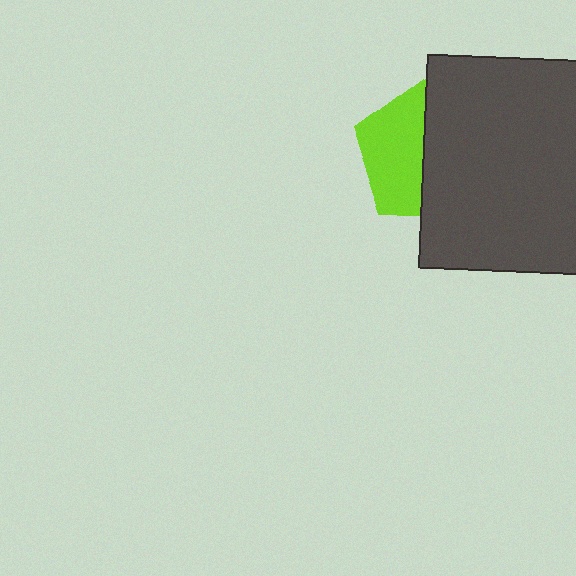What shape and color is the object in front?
The object in front is a dark gray square.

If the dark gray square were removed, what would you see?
You would see the complete lime pentagon.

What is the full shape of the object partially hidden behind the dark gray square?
The partially hidden object is a lime pentagon.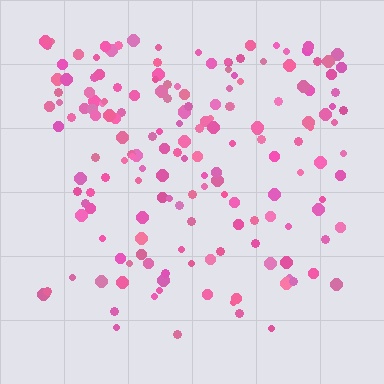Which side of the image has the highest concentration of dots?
The top.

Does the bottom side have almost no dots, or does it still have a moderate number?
Still a moderate number, just noticeably fewer than the top.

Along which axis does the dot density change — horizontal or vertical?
Vertical.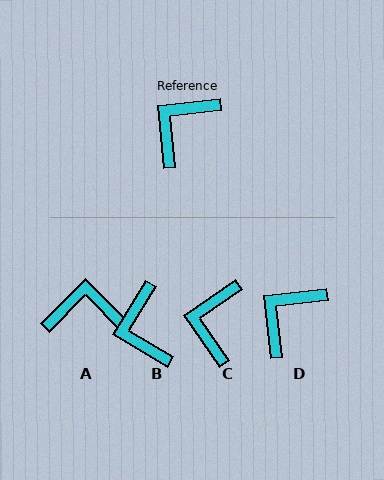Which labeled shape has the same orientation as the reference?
D.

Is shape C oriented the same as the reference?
No, it is off by about 29 degrees.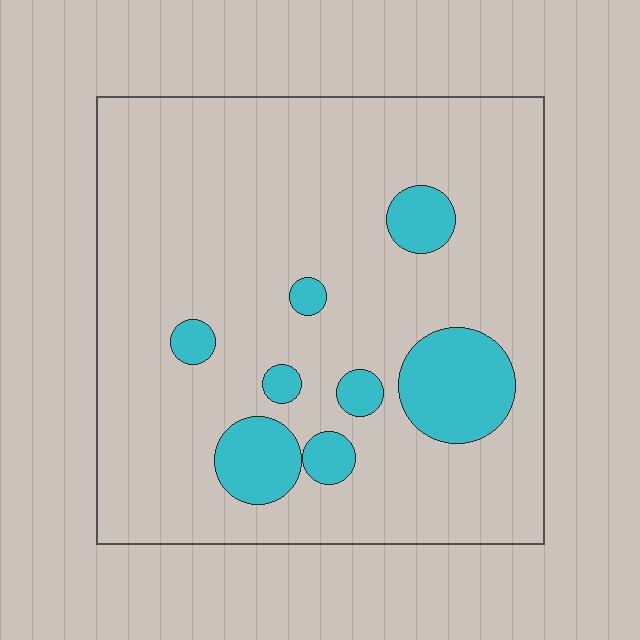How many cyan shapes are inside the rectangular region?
8.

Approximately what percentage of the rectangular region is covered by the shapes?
Approximately 15%.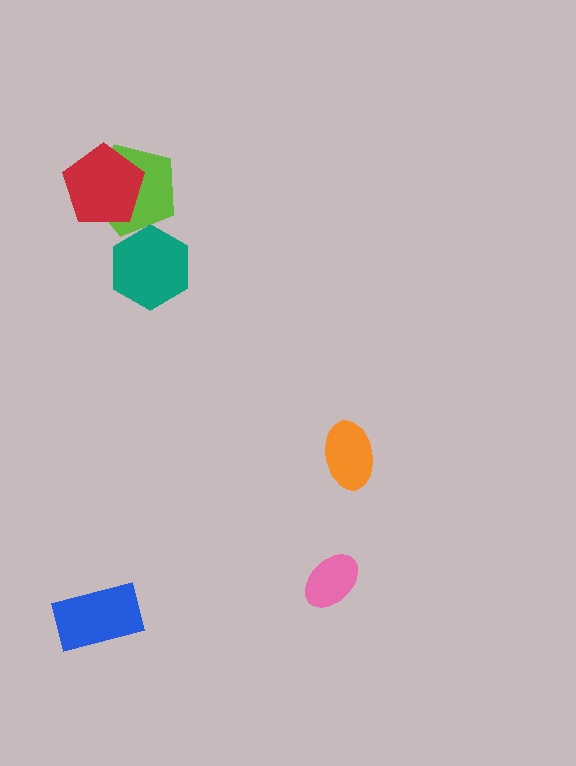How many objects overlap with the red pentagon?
1 object overlaps with the red pentagon.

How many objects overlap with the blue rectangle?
0 objects overlap with the blue rectangle.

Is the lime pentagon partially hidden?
Yes, it is partially covered by another shape.